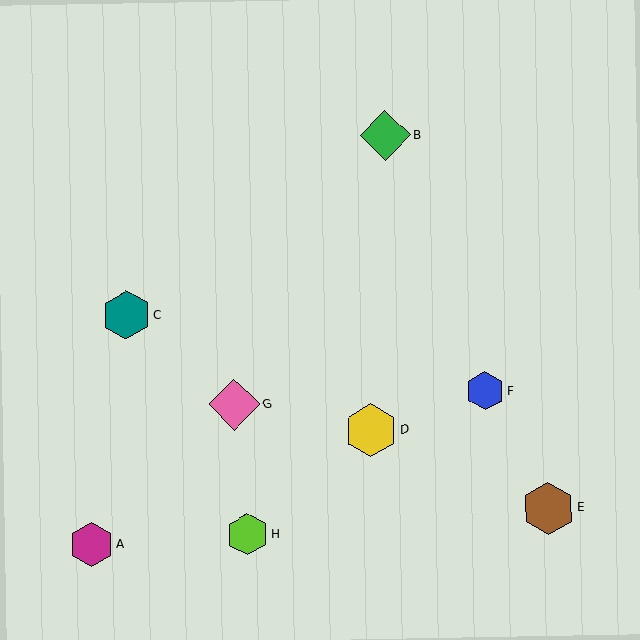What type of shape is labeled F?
Shape F is a blue hexagon.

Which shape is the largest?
The yellow hexagon (labeled D) is the largest.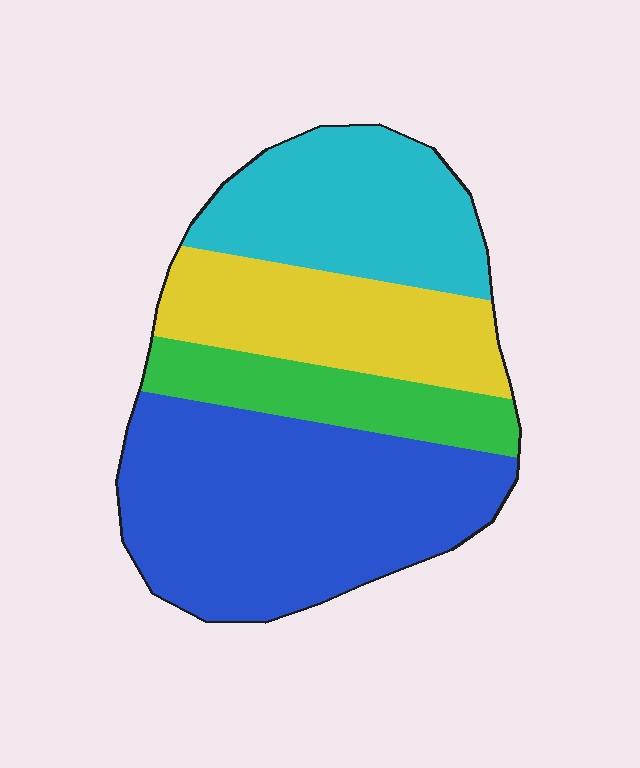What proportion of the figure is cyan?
Cyan covers around 25% of the figure.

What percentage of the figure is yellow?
Yellow covers 21% of the figure.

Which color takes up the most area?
Blue, at roughly 40%.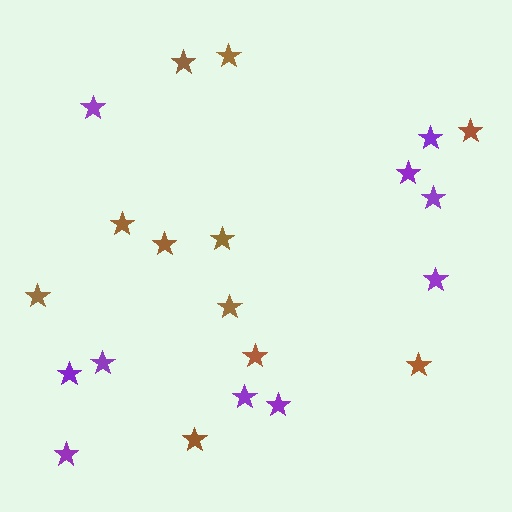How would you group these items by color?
There are 2 groups: one group of purple stars (10) and one group of brown stars (11).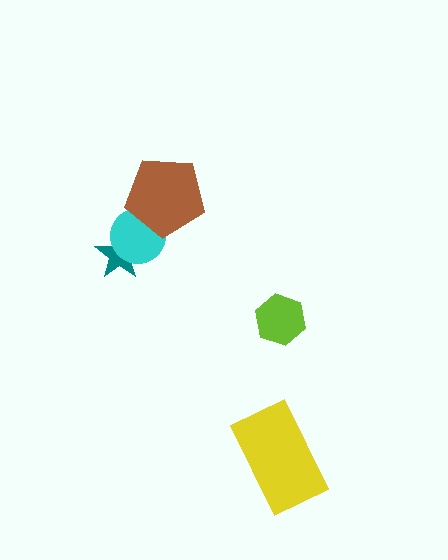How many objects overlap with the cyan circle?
2 objects overlap with the cyan circle.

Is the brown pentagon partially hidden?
No, no other shape covers it.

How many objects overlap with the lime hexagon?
0 objects overlap with the lime hexagon.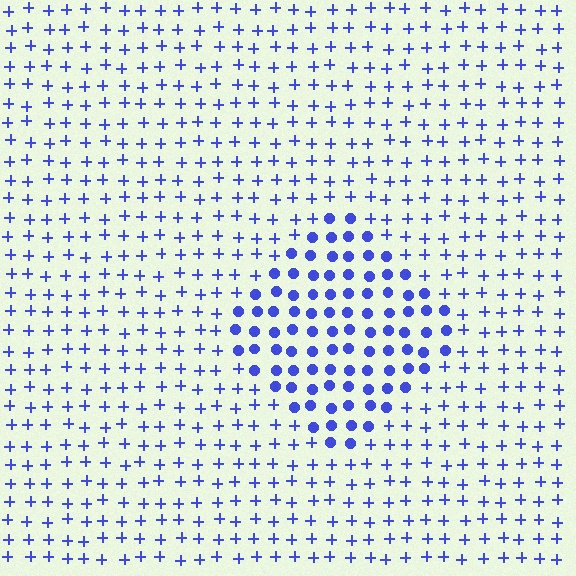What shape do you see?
I see a diamond.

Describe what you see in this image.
The image is filled with small blue elements arranged in a uniform grid. A diamond-shaped region contains circles, while the surrounding area contains plus signs. The boundary is defined purely by the change in element shape.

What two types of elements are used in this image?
The image uses circles inside the diamond region and plus signs outside it.